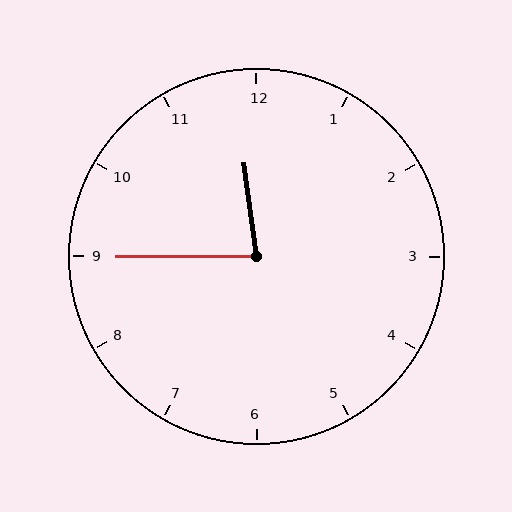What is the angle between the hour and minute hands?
Approximately 82 degrees.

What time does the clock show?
11:45.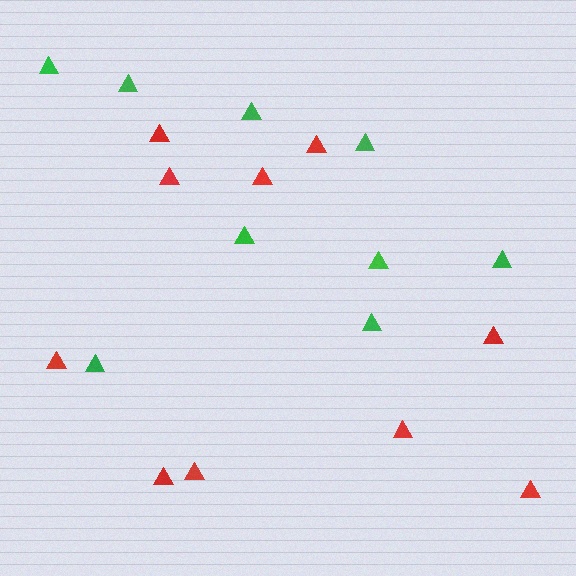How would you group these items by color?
There are 2 groups: one group of green triangles (9) and one group of red triangles (10).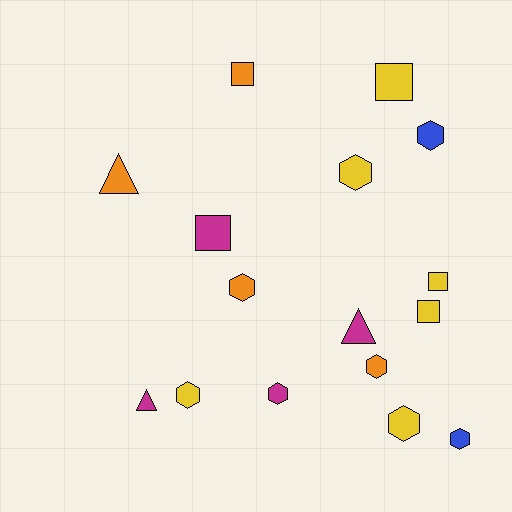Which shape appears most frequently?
Hexagon, with 8 objects.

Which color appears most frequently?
Yellow, with 6 objects.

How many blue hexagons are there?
There are 2 blue hexagons.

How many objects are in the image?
There are 16 objects.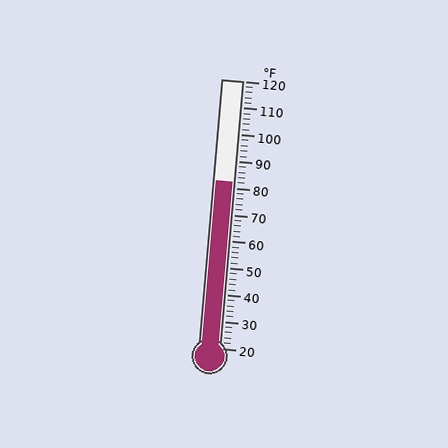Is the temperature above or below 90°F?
The temperature is below 90°F.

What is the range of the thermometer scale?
The thermometer scale ranges from 20°F to 120°F.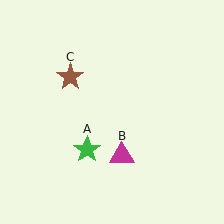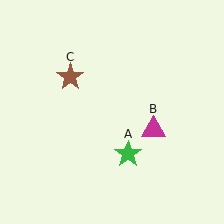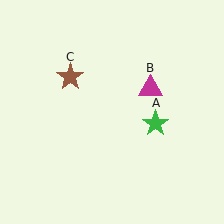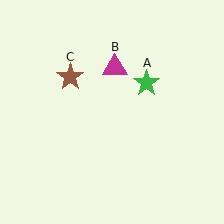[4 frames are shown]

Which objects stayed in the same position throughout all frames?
Brown star (object C) remained stationary.